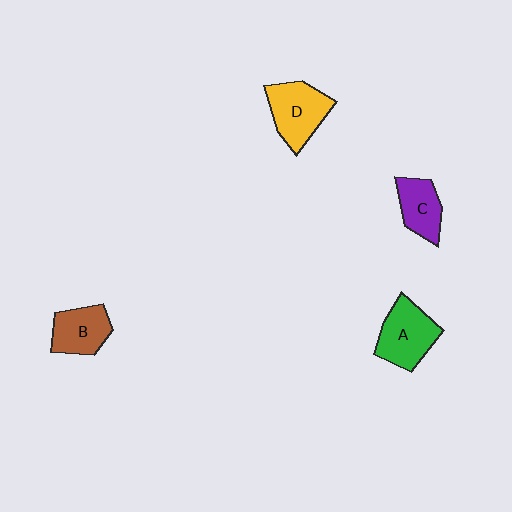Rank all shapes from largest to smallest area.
From largest to smallest: A (green), D (yellow), B (brown), C (purple).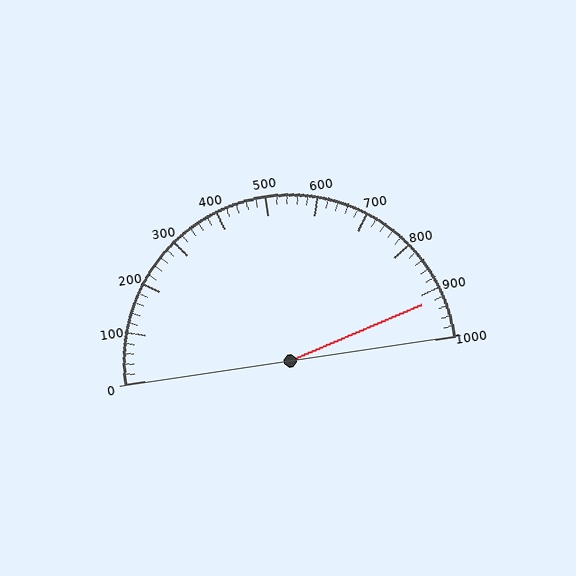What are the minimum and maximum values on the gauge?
The gauge ranges from 0 to 1000.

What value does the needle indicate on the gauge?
The needle indicates approximately 920.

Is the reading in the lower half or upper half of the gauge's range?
The reading is in the upper half of the range (0 to 1000).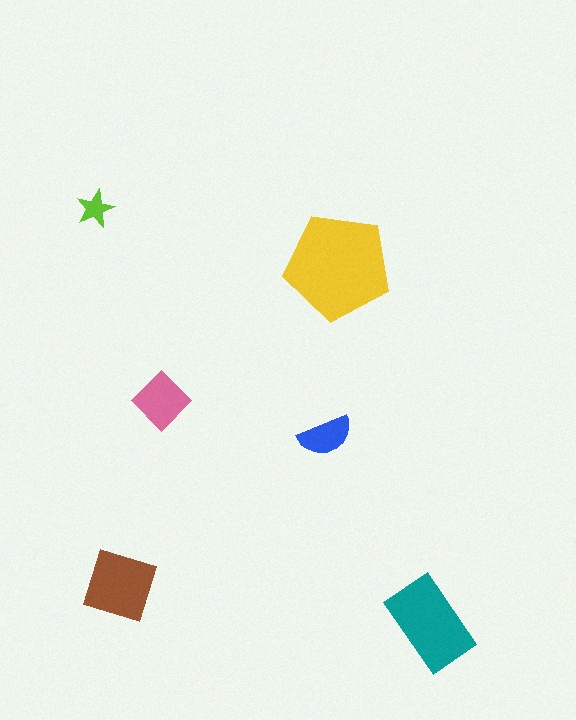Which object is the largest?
The yellow pentagon.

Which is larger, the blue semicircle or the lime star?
The blue semicircle.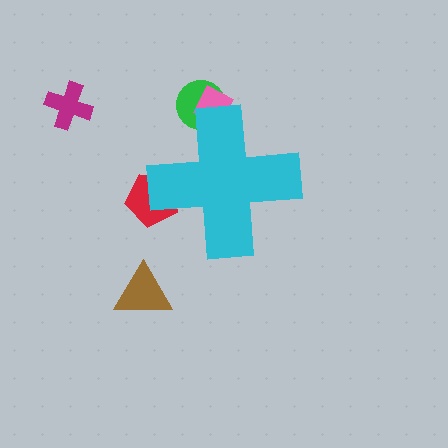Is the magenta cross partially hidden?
No, the magenta cross is fully visible.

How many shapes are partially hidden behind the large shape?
3 shapes are partially hidden.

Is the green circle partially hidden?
Yes, the green circle is partially hidden behind the cyan cross.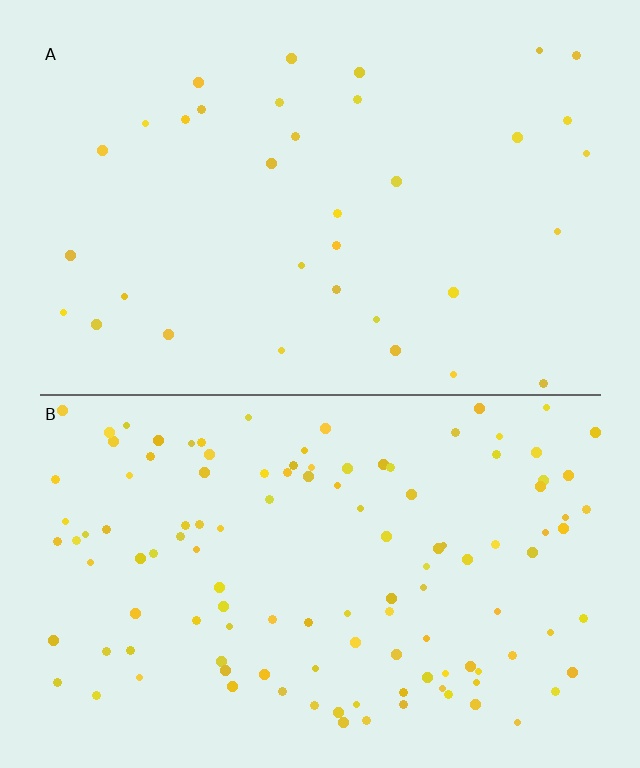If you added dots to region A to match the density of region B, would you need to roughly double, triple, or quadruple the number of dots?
Approximately quadruple.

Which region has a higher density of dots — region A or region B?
B (the bottom).